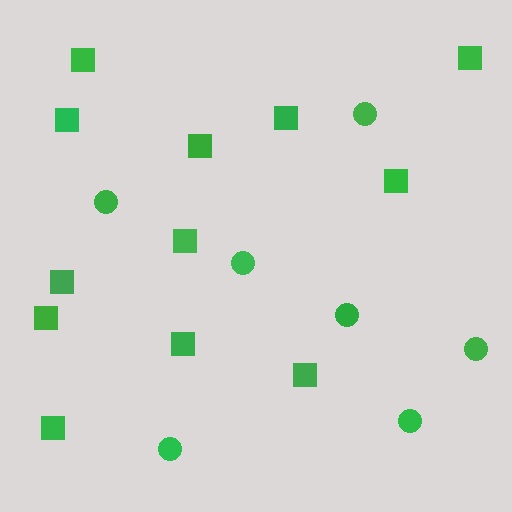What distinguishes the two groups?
There are 2 groups: one group of circles (7) and one group of squares (12).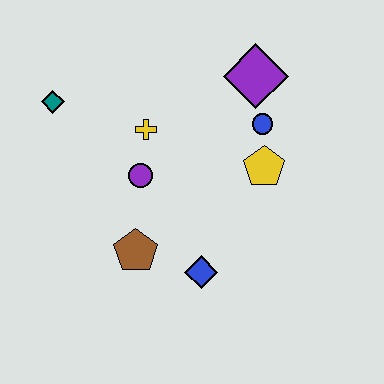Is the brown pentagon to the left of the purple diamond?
Yes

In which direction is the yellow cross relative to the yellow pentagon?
The yellow cross is to the left of the yellow pentagon.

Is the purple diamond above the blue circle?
Yes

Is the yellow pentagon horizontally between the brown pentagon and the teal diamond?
No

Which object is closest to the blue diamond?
The brown pentagon is closest to the blue diamond.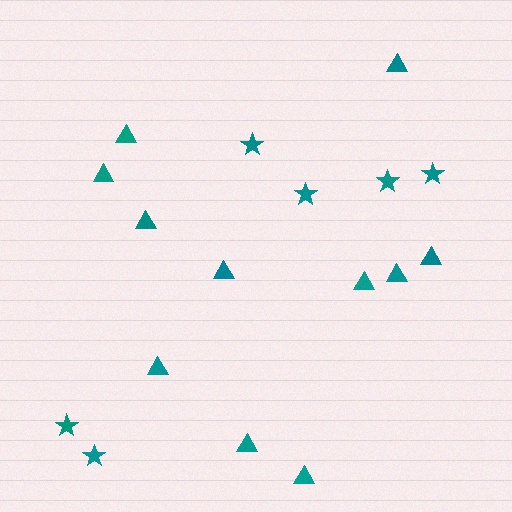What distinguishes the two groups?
There are 2 groups: one group of stars (6) and one group of triangles (11).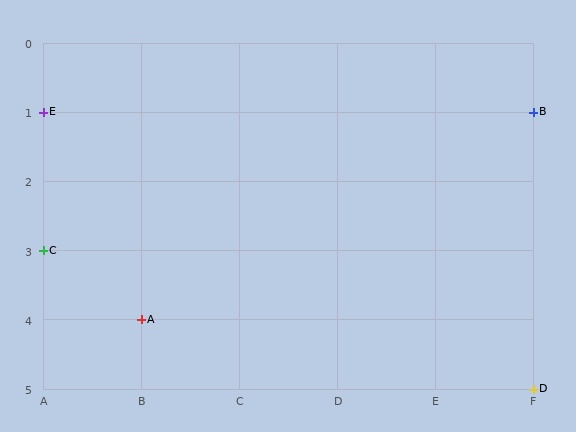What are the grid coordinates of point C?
Point C is at grid coordinates (A, 3).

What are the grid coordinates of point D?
Point D is at grid coordinates (F, 5).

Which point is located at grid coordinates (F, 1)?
Point B is at (F, 1).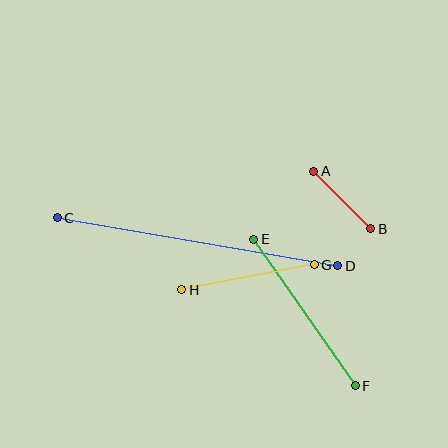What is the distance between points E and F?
The distance is approximately 178 pixels.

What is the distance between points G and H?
The distance is approximately 135 pixels.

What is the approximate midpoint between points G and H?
The midpoint is at approximately (248, 277) pixels.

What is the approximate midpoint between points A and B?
The midpoint is at approximately (342, 200) pixels.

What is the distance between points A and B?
The distance is approximately 81 pixels.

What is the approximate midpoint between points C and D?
The midpoint is at approximately (198, 242) pixels.